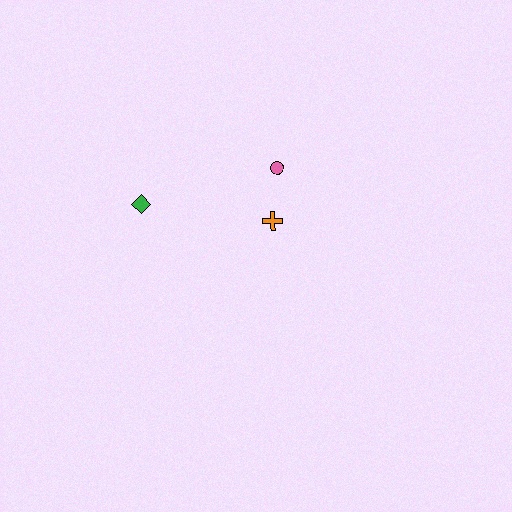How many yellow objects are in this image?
There are no yellow objects.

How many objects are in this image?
There are 3 objects.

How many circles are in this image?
There is 1 circle.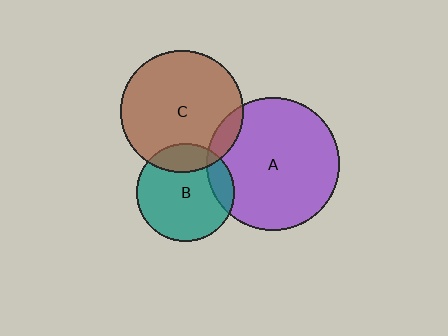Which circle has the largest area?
Circle A (purple).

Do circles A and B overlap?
Yes.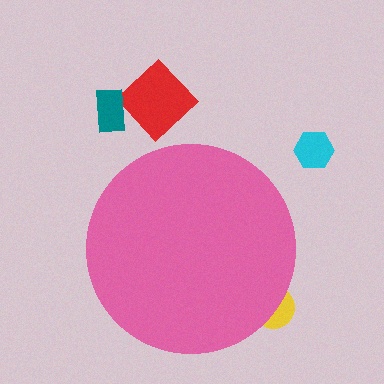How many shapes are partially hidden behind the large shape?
1 shape is partially hidden.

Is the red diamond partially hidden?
No, the red diamond is fully visible.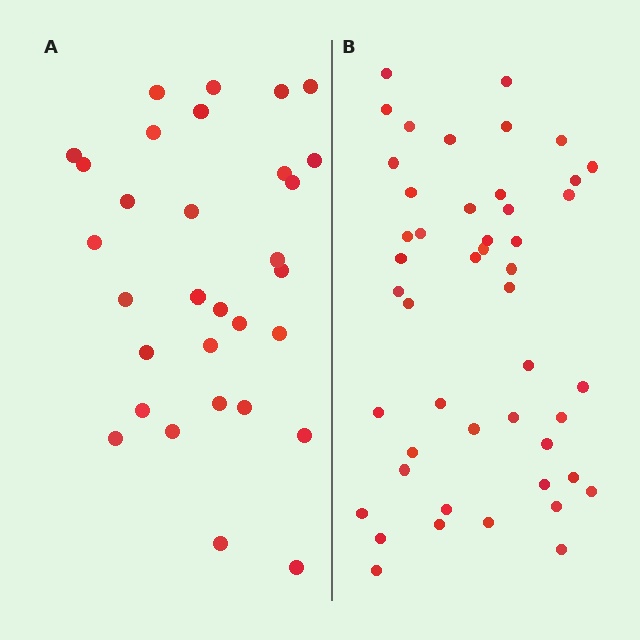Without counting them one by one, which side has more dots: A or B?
Region B (the right region) has more dots.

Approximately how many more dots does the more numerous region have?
Region B has approximately 15 more dots than region A.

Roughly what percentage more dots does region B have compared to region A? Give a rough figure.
About 50% more.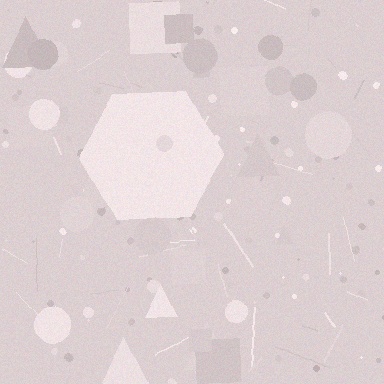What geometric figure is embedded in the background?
A hexagon is embedded in the background.